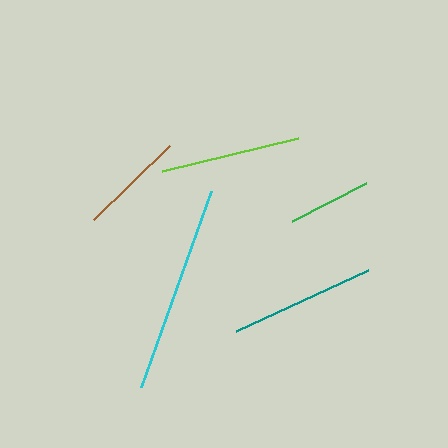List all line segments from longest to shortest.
From longest to shortest: cyan, teal, lime, brown, green.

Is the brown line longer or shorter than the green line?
The brown line is longer than the green line.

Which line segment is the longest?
The cyan line is the longest at approximately 209 pixels.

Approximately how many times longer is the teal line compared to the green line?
The teal line is approximately 1.8 times the length of the green line.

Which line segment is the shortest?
The green line is the shortest at approximately 83 pixels.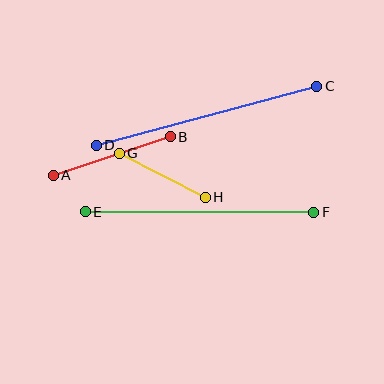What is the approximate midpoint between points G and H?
The midpoint is at approximately (162, 175) pixels.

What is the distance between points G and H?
The distance is approximately 97 pixels.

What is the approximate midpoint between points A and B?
The midpoint is at approximately (112, 156) pixels.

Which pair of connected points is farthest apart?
Points E and F are farthest apart.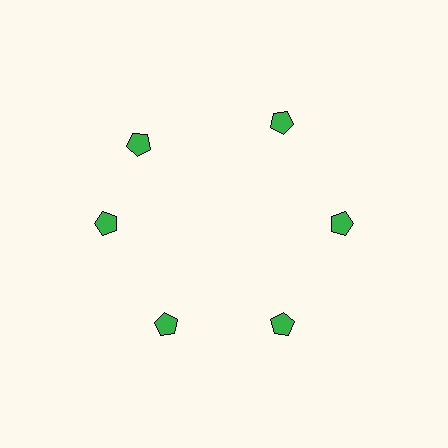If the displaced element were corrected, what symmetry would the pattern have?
It would have 6-fold rotational symmetry — the pattern would map onto itself every 60 degrees.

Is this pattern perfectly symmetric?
No. The 6 green pentagons are arranged in a ring, but one element near the 11 o'clock position is rotated out of alignment along the ring, breaking the 6-fold rotational symmetry.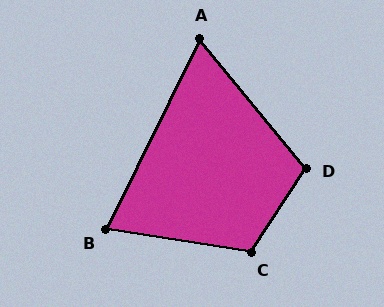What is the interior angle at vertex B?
Approximately 73 degrees (acute).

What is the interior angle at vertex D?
Approximately 107 degrees (obtuse).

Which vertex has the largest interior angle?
C, at approximately 115 degrees.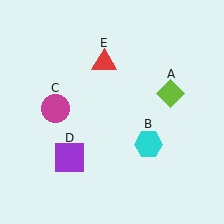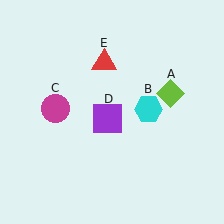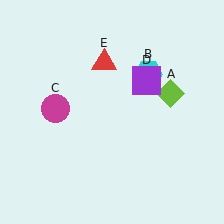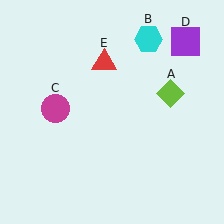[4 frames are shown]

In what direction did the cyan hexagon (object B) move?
The cyan hexagon (object B) moved up.